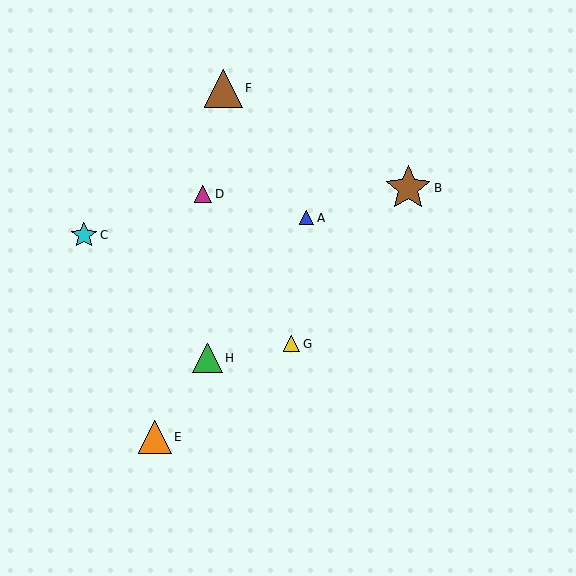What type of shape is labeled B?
Shape B is a brown star.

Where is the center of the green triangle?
The center of the green triangle is at (207, 358).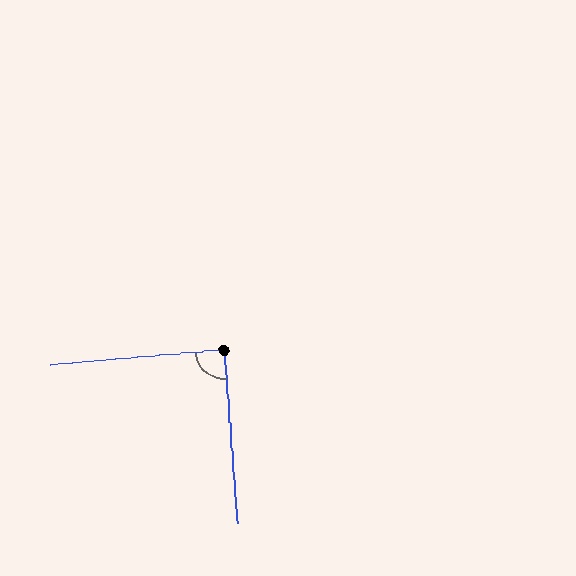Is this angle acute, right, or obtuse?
It is approximately a right angle.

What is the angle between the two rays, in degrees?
Approximately 89 degrees.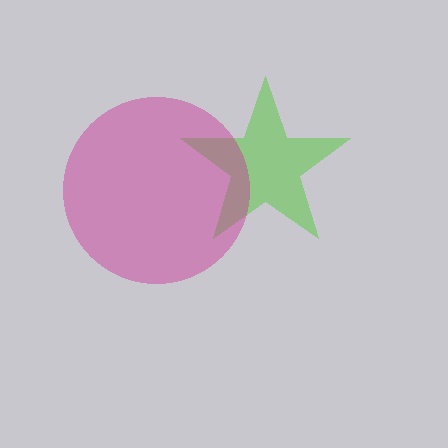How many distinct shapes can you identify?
There are 2 distinct shapes: a lime star, a magenta circle.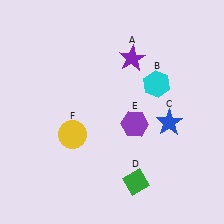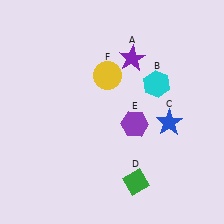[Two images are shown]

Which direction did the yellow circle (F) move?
The yellow circle (F) moved up.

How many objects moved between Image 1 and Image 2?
1 object moved between the two images.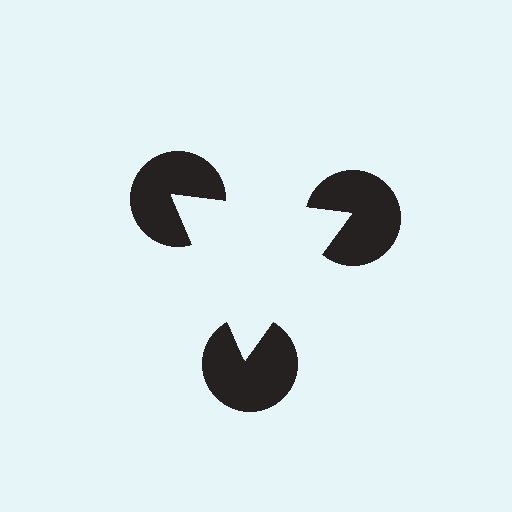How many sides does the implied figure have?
3 sides.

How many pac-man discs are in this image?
There are 3 — one at each vertex of the illusory triangle.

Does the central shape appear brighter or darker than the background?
It typically appears slightly brighter than the background, even though no actual brightness change is drawn.